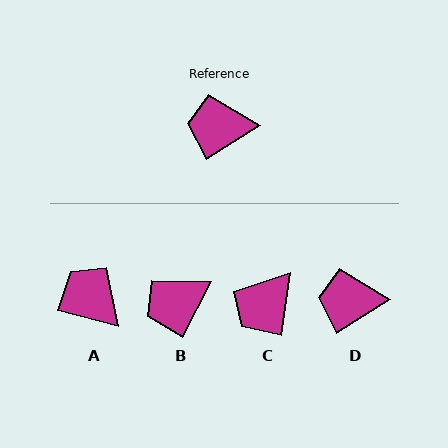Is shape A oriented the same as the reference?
No, it is off by about 47 degrees.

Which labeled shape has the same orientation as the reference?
D.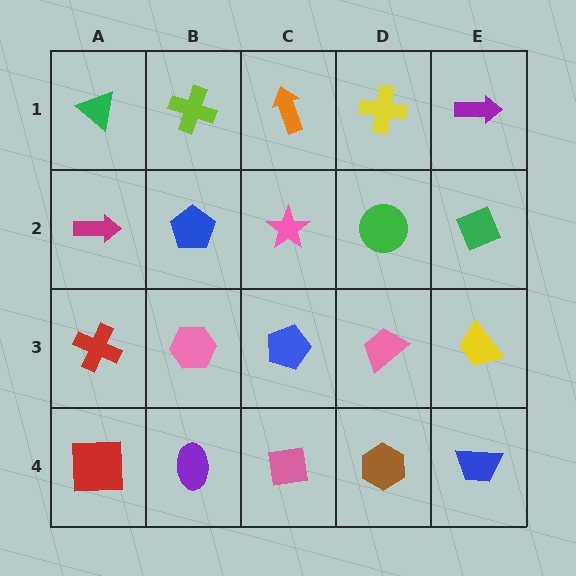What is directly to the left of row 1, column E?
A yellow cross.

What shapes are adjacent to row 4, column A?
A red cross (row 3, column A), a purple ellipse (row 4, column B).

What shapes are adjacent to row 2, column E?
A purple arrow (row 1, column E), a yellow trapezoid (row 3, column E), a green circle (row 2, column D).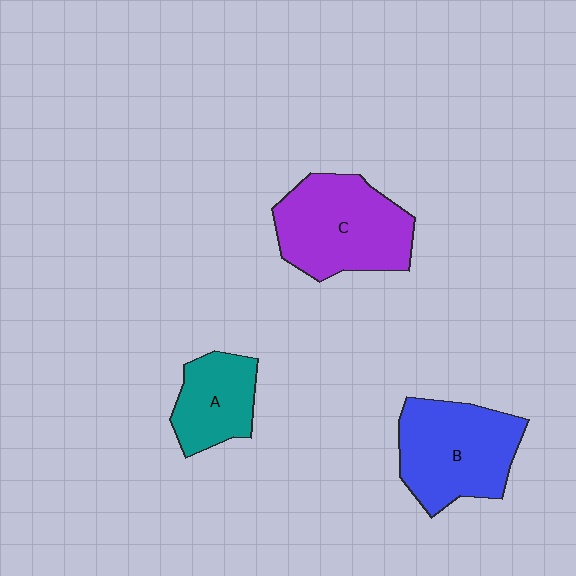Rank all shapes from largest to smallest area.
From largest to smallest: C (purple), B (blue), A (teal).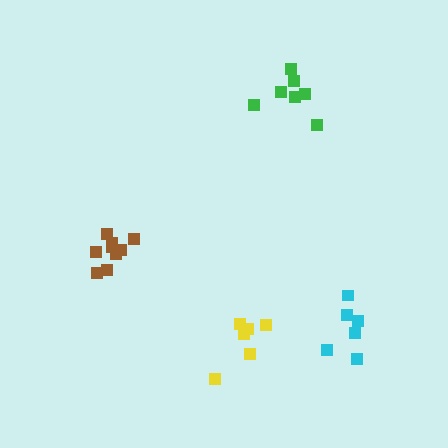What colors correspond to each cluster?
The clusters are colored: yellow, brown, green, cyan.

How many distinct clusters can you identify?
There are 4 distinct clusters.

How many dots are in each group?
Group 1: 6 dots, Group 2: 9 dots, Group 3: 7 dots, Group 4: 6 dots (28 total).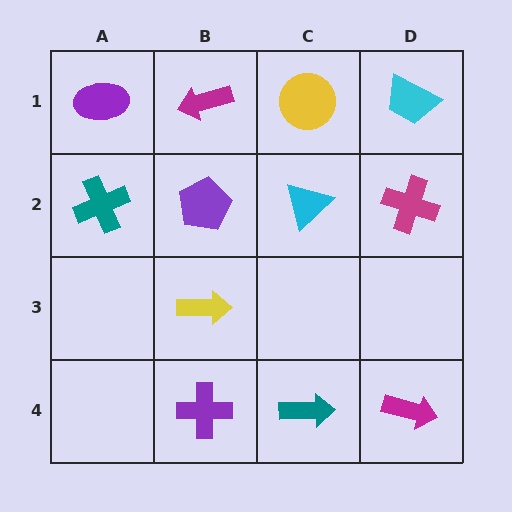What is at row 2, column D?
A magenta cross.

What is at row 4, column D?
A magenta arrow.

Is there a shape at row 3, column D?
No, that cell is empty.